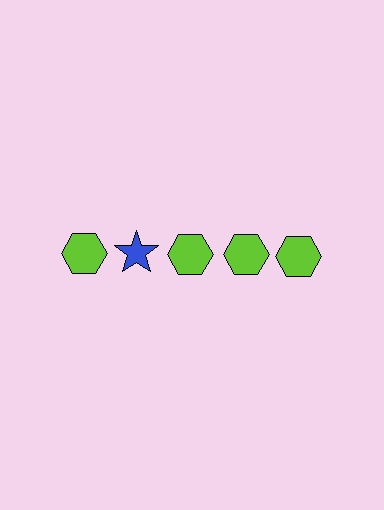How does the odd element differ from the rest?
It differs in both color (blue instead of lime) and shape (star instead of hexagon).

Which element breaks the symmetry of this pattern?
The blue star in the top row, second from left column breaks the symmetry. All other shapes are lime hexagons.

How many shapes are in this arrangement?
There are 5 shapes arranged in a grid pattern.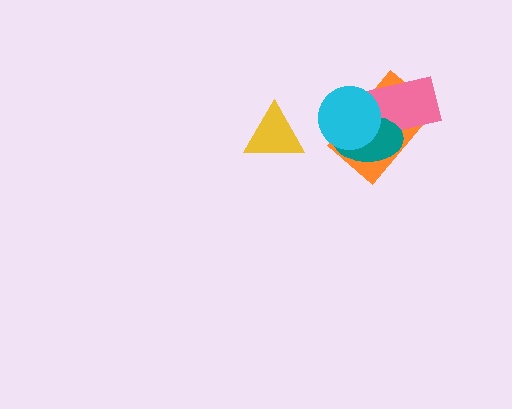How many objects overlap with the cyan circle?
3 objects overlap with the cyan circle.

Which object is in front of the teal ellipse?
The cyan circle is in front of the teal ellipse.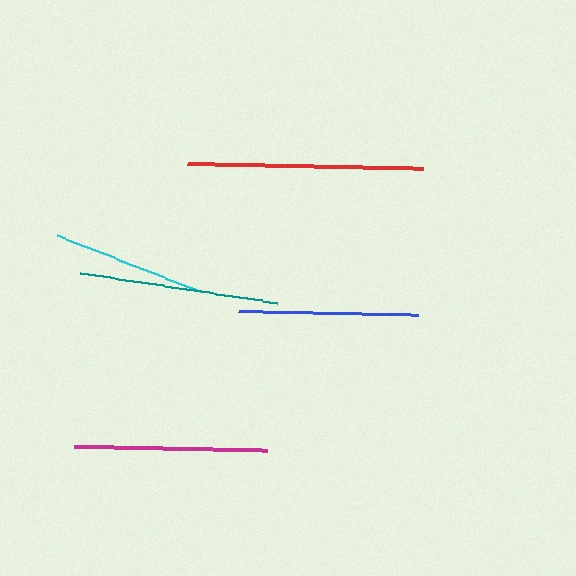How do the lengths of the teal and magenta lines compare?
The teal and magenta lines are approximately the same length.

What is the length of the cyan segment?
The cyan segment is approximately 153 pixels long.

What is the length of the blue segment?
The blue segment is approximately 181 pixels long.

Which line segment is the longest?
The red line is the longest at approximately 236 pixels.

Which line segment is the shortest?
The cyan line is the shortest at approximately 153 pixels.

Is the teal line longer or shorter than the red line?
The red line is longer than the teal line.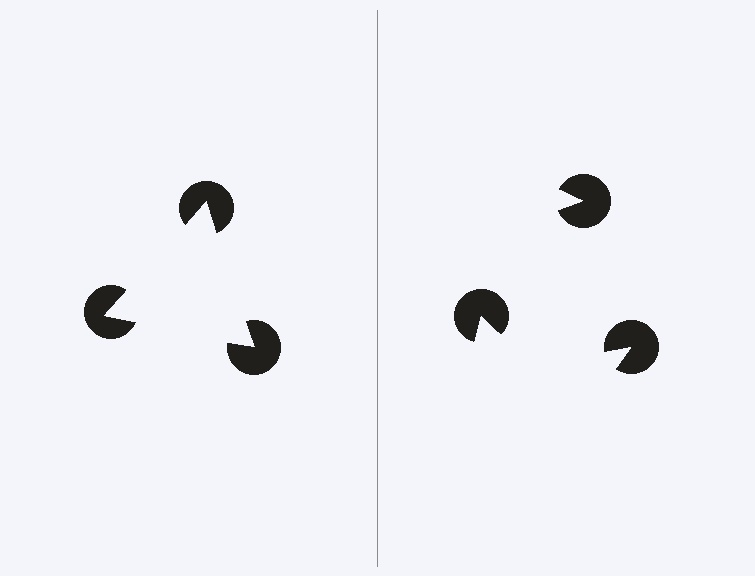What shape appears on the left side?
An illusory triangle.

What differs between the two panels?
The pac-man discs are positioned identically on both sides; only the wedge orientations differ. On the left they align to a triangle; on the right they are misaligned.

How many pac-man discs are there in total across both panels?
6 — 3 on each side.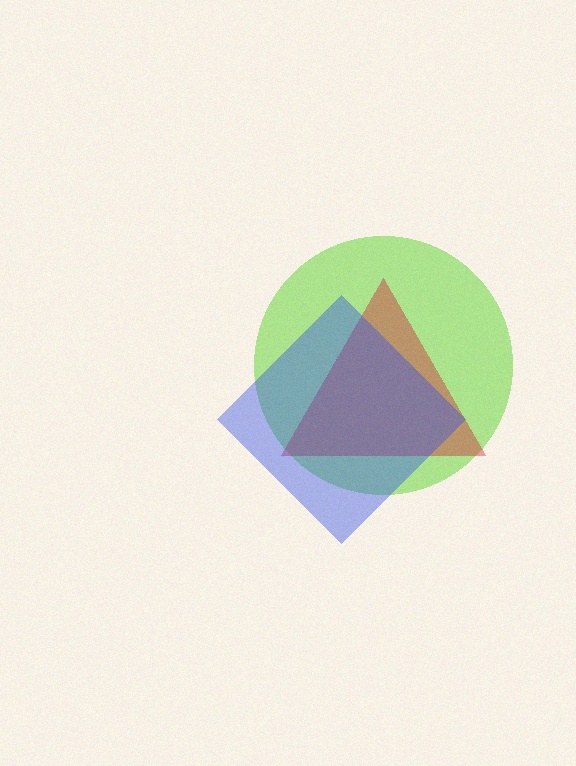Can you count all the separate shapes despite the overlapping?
Yes, there are 3 separate shapes.